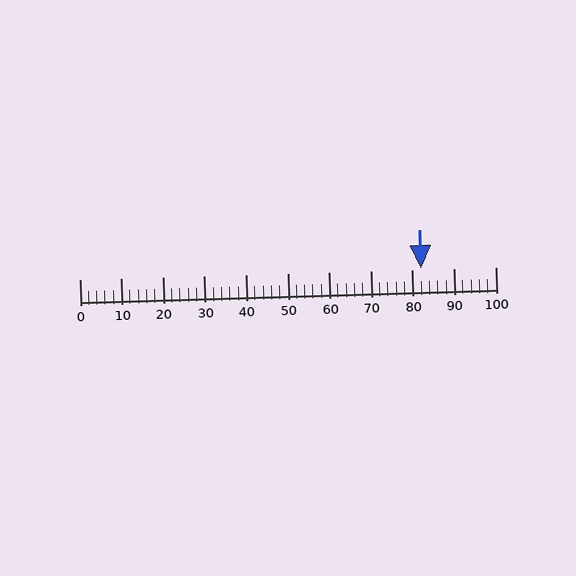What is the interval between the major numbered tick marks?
The major tick marks are spaced 10 units apart.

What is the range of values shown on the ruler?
The ruler shows values from 0 to 100.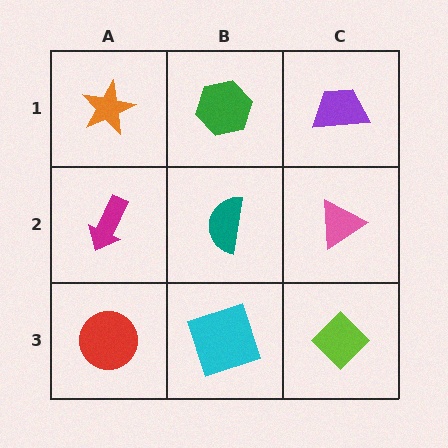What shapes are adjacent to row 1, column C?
A pink triangle (row 2, column C), a green hexagon (row 1, column B).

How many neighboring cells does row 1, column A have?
2.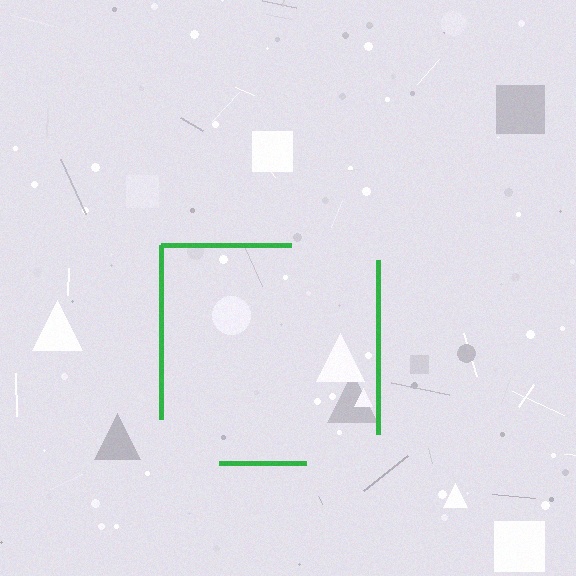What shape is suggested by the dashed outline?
The dashed outline suggests a square.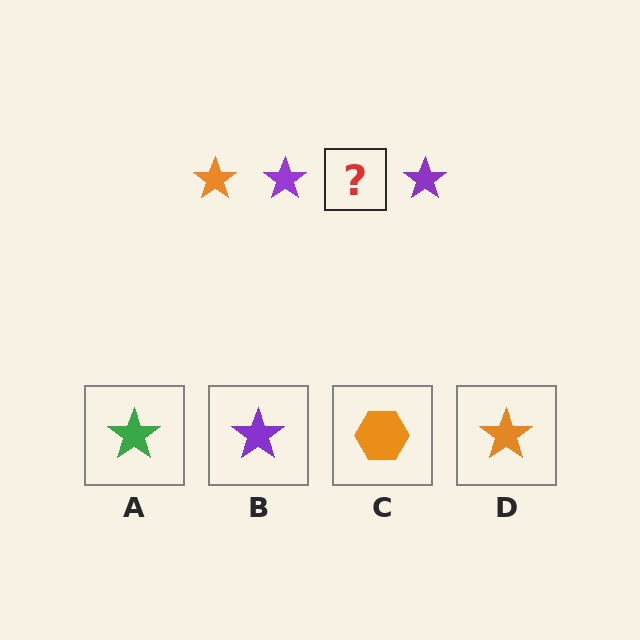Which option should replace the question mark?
Option D.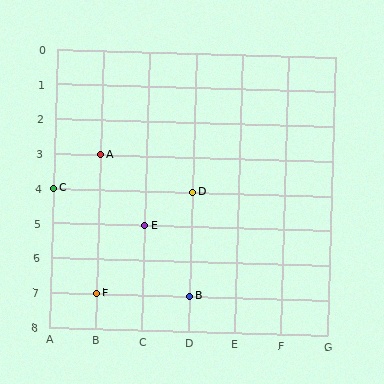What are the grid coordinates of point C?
Point C is at grid coordinates (A, 4).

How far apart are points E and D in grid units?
Points E and D are 1 column and 1 row apart (about 1.4 grid units diagonally).